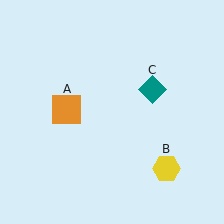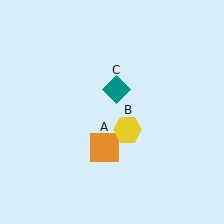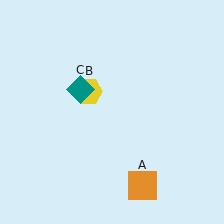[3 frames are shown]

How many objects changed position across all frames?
3 objects changed position: orange square (object A), yellow hexagon (object B), teal diamond (object C).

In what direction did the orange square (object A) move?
The orange square (object A) moved down and to the right.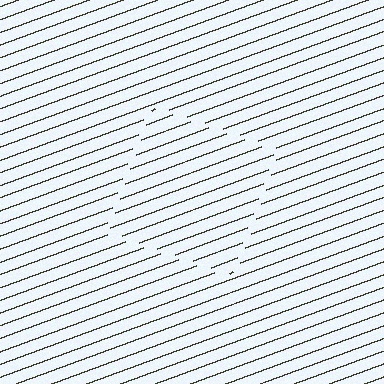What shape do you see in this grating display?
An illusory square. The interior of the shape contains the same grating, shifted by half a period — the contour is defined by the phase discontinuity where line-ends from the inner and outer gratings abut.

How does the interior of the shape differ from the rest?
The interior of the shape contains the same grating, shifted by half a period — the contour is defined by the phase discontinuity where line-ends from the inner and outer gratings abut.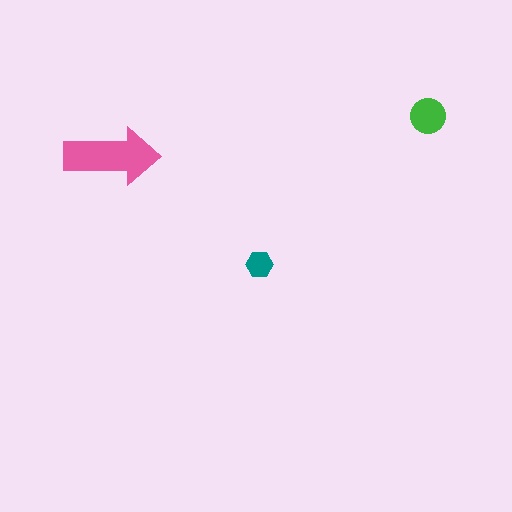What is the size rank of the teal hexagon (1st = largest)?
3rd.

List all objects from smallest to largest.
The teal hexagon, the green circle, the pink arrow.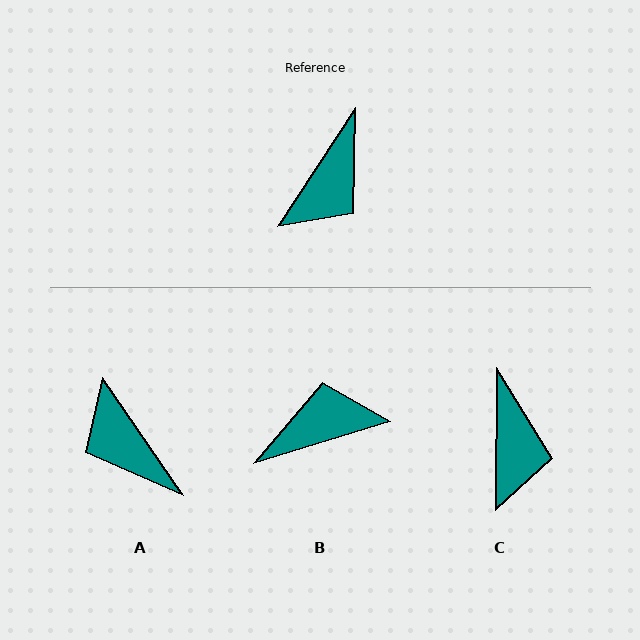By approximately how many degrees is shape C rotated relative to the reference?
Approximately 33 degrees counter-clockwise.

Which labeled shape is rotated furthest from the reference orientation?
B, about 140 degrees away.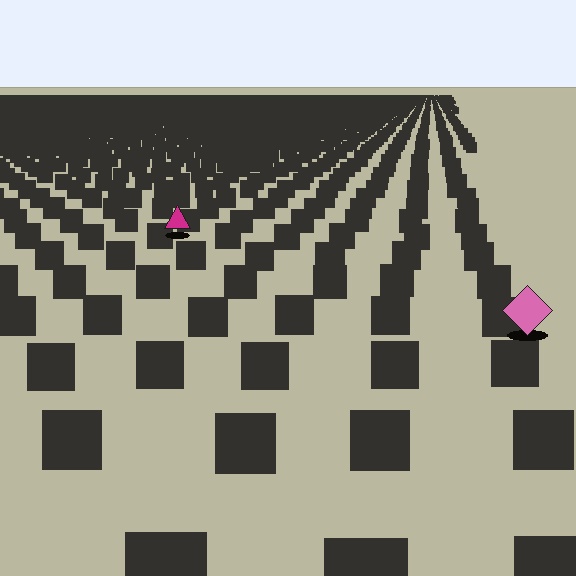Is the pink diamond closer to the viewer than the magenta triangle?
Yes. The pink diamond is closer — you can tell from the texture gradient: the ground texture is coarser near it.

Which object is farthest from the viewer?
The magenta triangle is farthest from the viewer. It appears smaller and the ground texture around it is denser.